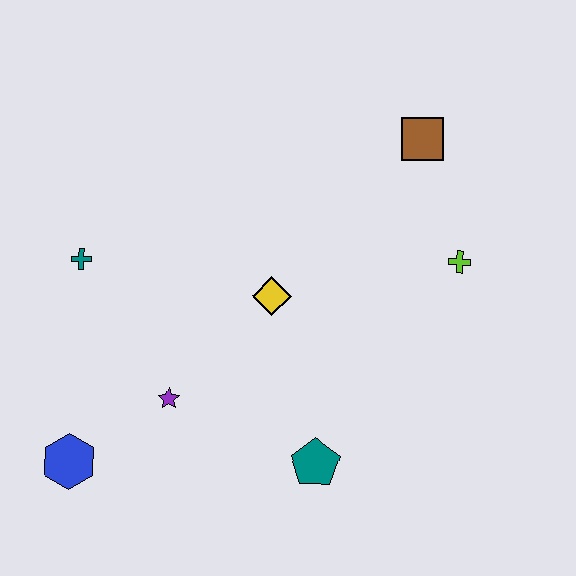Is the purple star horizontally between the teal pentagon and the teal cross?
Yes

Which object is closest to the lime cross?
The brown square is closest to the lime cross.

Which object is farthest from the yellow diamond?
The blue hexagon is farthest from the yellow diamond.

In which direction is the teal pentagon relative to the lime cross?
The teal pentagon is below the lime cross.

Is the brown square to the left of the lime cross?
Yes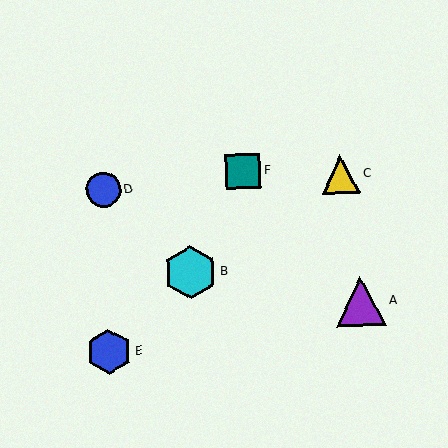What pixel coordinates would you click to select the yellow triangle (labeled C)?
Click at (340, 174) to select the yellow triangle C.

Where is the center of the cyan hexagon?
The center of the cyan hexagon is at (190, 272).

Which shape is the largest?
The cyan hexagon (labeled B) is the largest.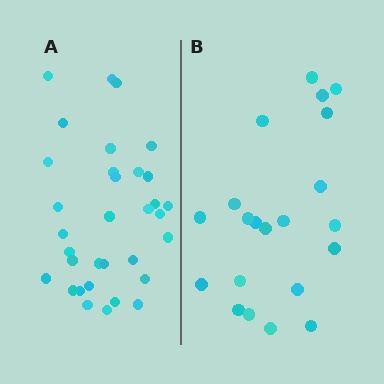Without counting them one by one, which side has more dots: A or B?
Region A (the left region) has more dots.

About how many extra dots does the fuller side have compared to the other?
Region A has roughly 12 or so more dots than region B.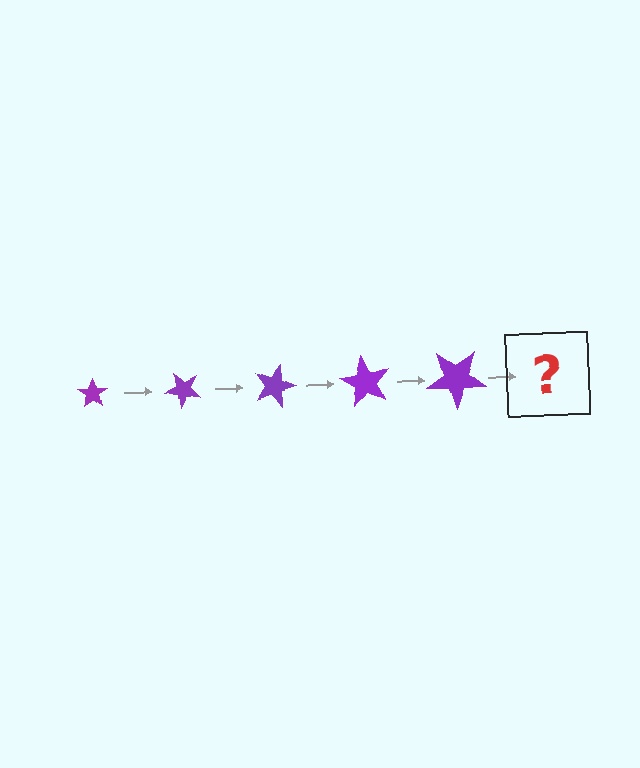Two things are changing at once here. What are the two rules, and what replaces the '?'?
The two rules are that the star grows larger each step and it rotates 45 degrees each step. The '?' should be a star, larger than the previous one and rotated 225 degrees from the start.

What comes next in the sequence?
The next element should be a star, larger than the previous one and rotated 225 degrees from the start.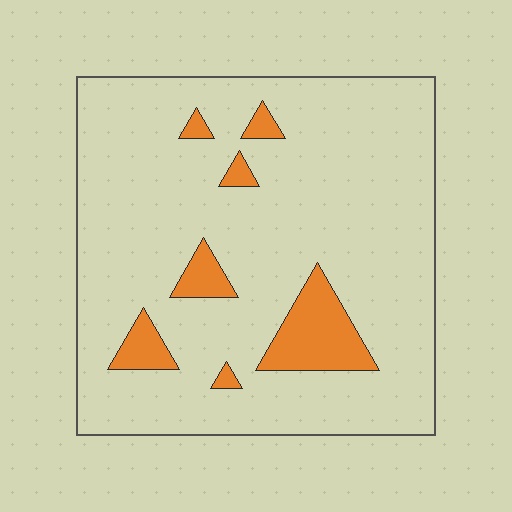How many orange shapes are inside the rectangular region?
7.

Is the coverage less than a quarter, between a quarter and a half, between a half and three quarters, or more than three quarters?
Less than a quarter.